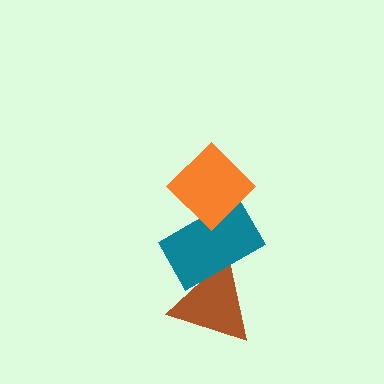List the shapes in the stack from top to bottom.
From top to bottom: the orange diamond, the teal rectangle, the brown triangle.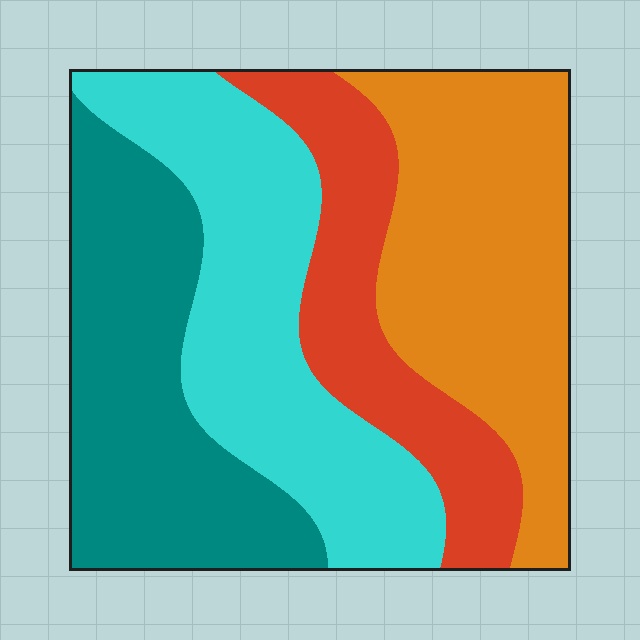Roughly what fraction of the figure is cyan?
Cyan covers 28% of the figure.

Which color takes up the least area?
Red, at roughly 20%.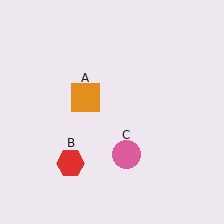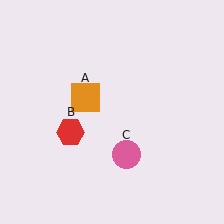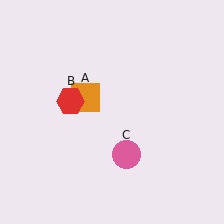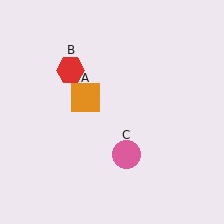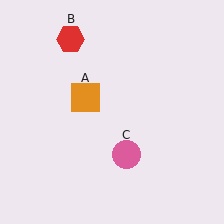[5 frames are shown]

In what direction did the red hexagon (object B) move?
The red hexagon (object B) moved up.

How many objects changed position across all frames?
1 object changed position: red hexagon (object B).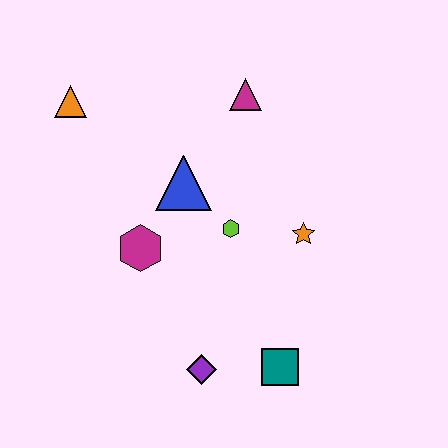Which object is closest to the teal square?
The purple diamond is closest to the teal square.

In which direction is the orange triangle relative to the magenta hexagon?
The orange triangle is above the magenta hexagon.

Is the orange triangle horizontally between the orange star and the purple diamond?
No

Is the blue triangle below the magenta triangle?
Yes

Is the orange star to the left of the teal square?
No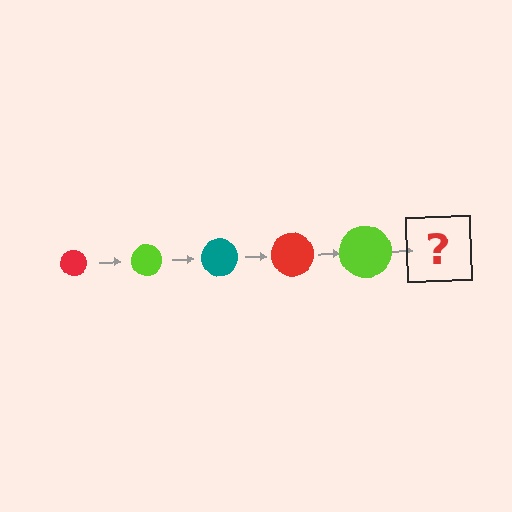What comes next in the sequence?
The next element should be a teal circle, larger than the previous one.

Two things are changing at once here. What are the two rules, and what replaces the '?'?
The two rules are that the circle grows larger each step and the color cycles through red, lime, and teal. The '?' should be a teal circle, larger than the previous one.